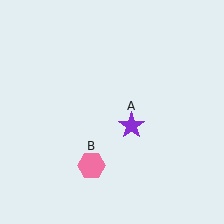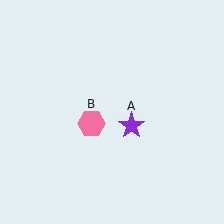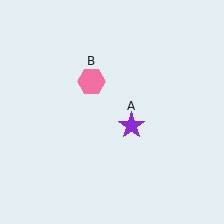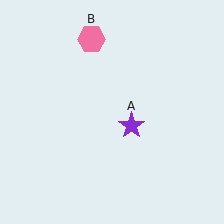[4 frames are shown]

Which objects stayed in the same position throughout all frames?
Purple star (object A) remained stationary.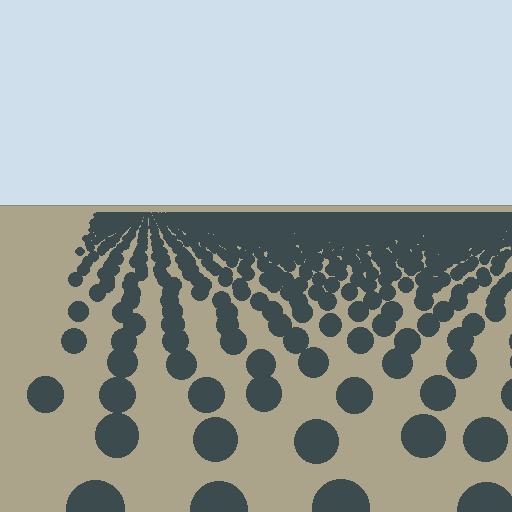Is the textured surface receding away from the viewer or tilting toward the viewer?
The surface is receding away from the viewer. Texture elements get smaller and denser toward the top.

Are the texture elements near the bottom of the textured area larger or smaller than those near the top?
Larger. Near the bottom, elements are closer to the viewer and appear at a bigger on-screen size.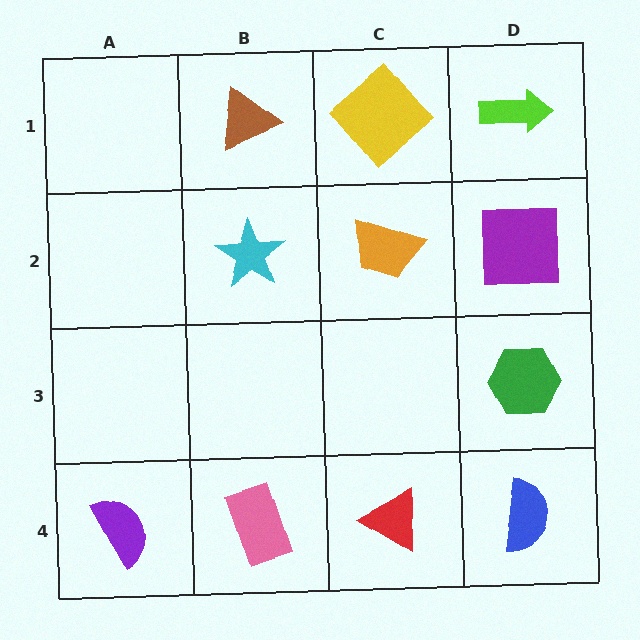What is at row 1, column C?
A yellow diamond.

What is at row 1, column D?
A lime arrow.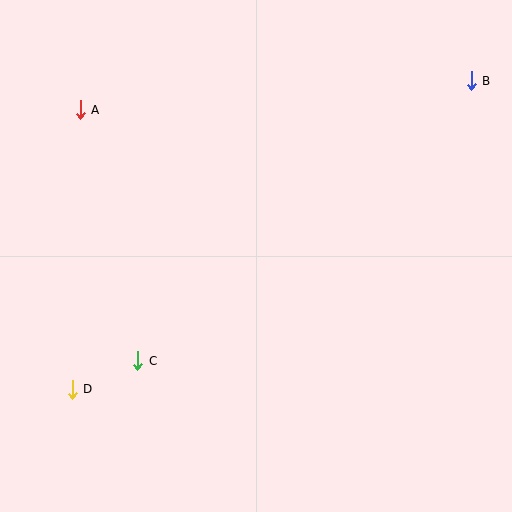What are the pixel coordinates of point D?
Point D is at (72, 389).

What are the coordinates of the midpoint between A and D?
The midpoint between A and D is at (76, 250).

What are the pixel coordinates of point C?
Point C is at (138, 361).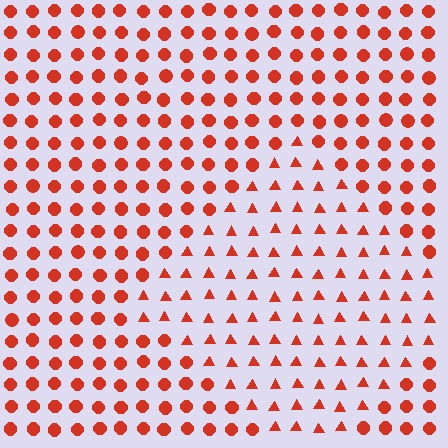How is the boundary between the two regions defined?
The boundary is defined by a change in element shape: triangles inside vs. circles outside. All elements share the same color and spacing.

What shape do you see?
I see a diamond.